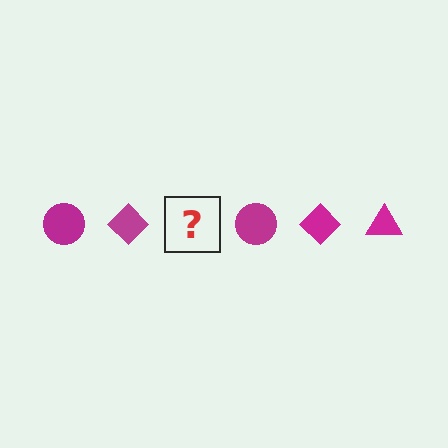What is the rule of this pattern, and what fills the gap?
The rule is that the pattern cycles through circle, diamond, triangle shapes in magenta. The gap should be filled with a magenta triangle.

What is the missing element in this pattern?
The missing element is a magenta triangle.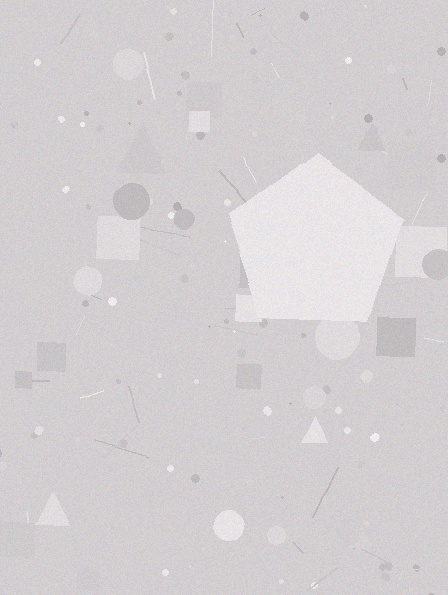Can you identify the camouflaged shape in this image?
The camouflaged shape is a pentagon.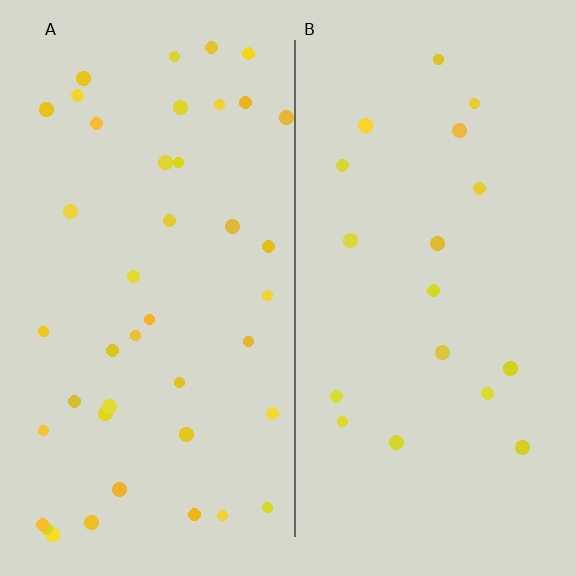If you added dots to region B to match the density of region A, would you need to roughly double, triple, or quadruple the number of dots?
Approximately double.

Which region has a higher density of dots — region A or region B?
A (the left).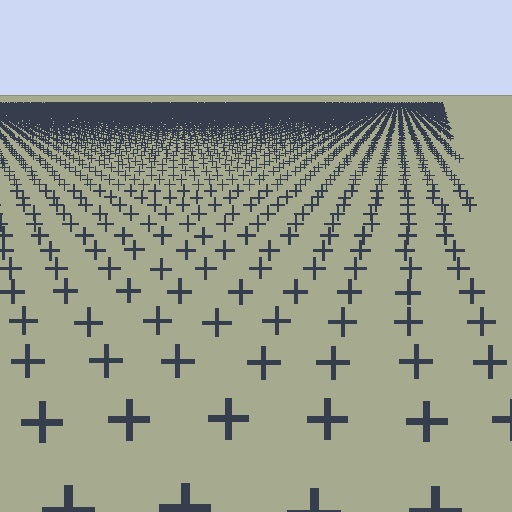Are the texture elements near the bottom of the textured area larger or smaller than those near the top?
Larger. Near the bottom, elements are closer to the viewer and appear at a bigger on-screen size.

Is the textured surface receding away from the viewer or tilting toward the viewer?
The surface is receding away from the viewer. Texture elements get smaller and denser toward the top.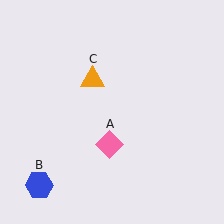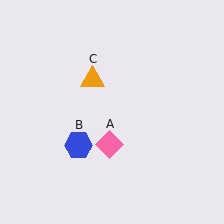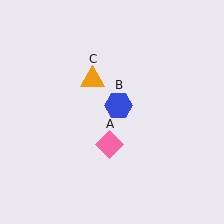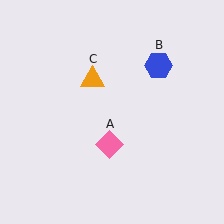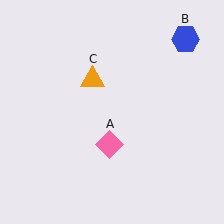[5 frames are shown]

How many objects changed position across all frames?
1 object changed position: blue hexagon (object B).